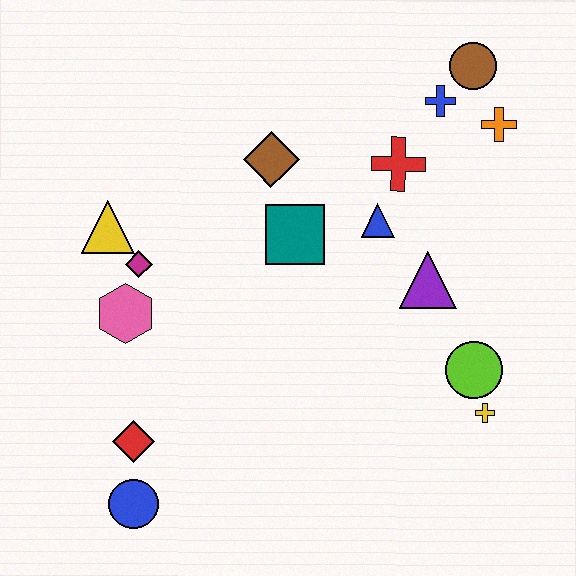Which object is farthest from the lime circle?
The yellow triangle is farthest from the lime circle.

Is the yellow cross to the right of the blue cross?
Yes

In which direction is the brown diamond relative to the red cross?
The brown diamond is to the left of the red cross.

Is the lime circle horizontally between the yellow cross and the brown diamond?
Yes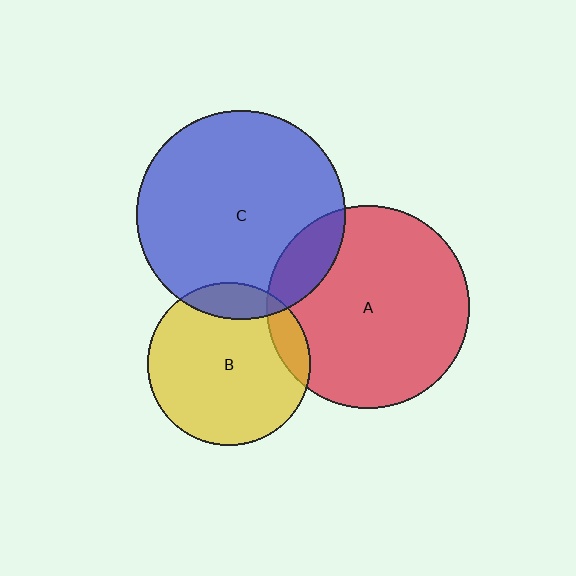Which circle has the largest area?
Circle C (blue).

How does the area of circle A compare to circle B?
Approximately 1.5 times.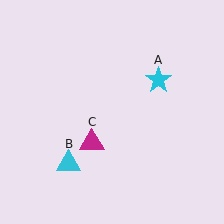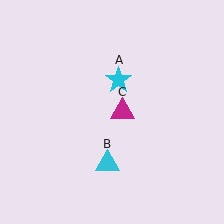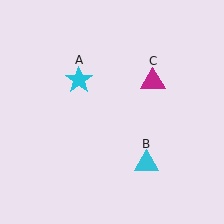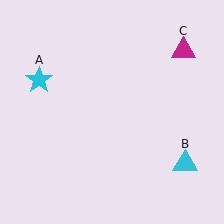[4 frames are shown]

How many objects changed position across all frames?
3 objects changed position: cyan star (object A), cyan triangle (object B), magenta triangle (object C).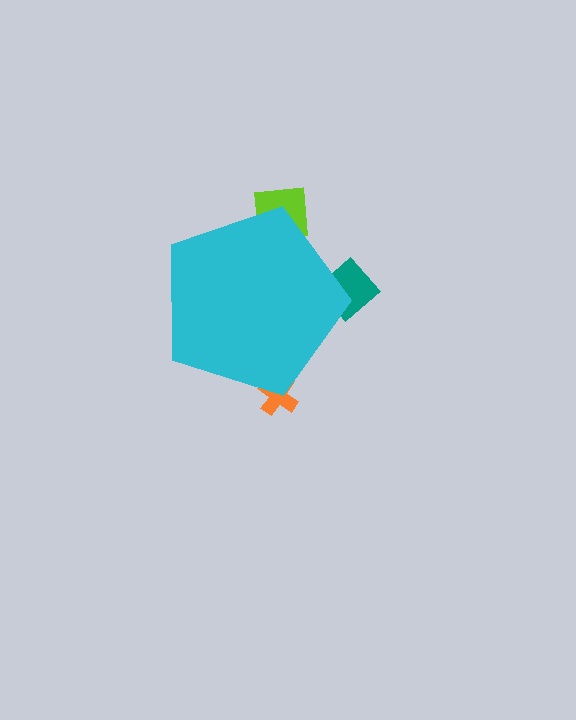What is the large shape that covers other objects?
A cyan pentagon.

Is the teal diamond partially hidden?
Yes, the teal diamond is partially hidden behind the cyan pentagon.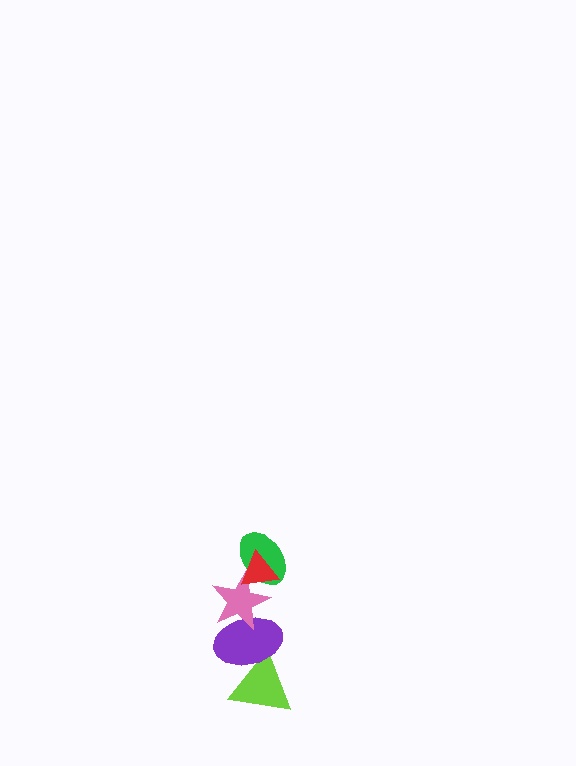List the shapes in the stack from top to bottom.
From top to bottom: the red triangle, the green ellipse, the pink star, the purple ellipse, the lime triangle.